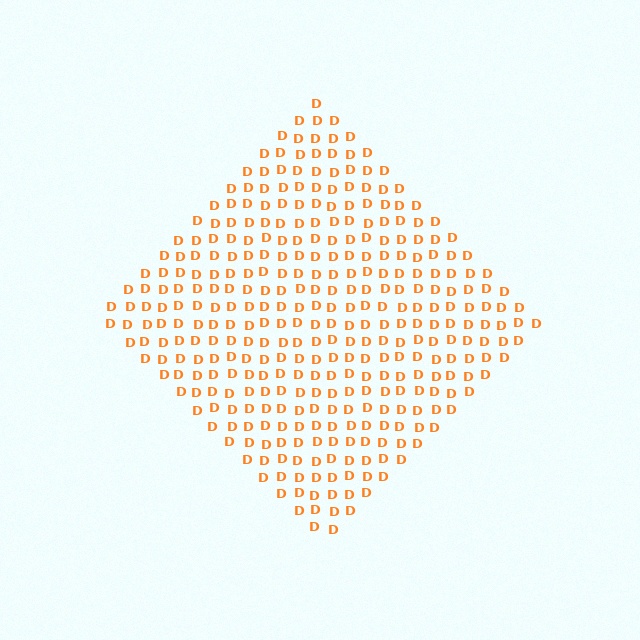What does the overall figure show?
The overall figure shows a diamond.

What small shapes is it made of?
It is made of small letter D's.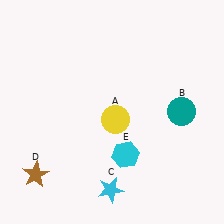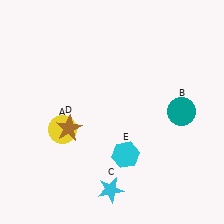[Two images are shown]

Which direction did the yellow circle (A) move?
The yellow circle (A) moved left.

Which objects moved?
The objects that moved are: the yellow circle (A), the brown star (D).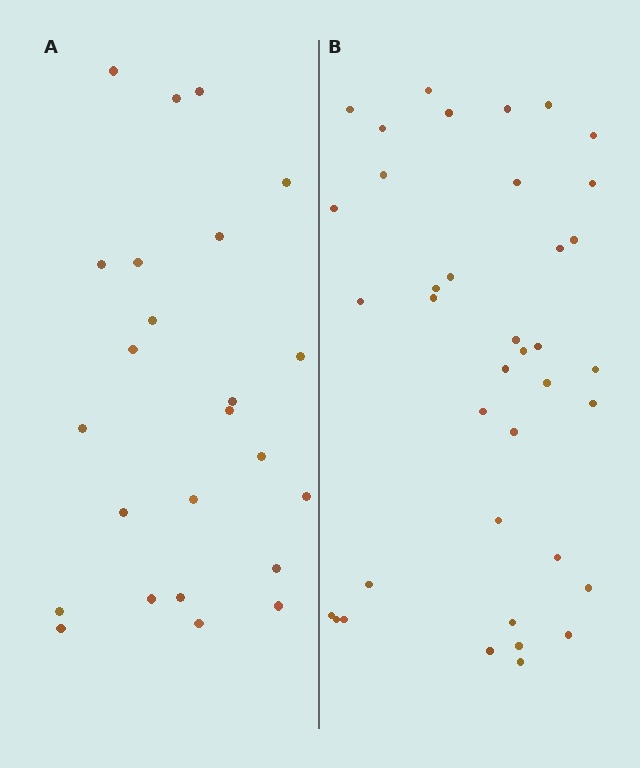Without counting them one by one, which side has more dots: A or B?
Region B (the right region) has more dots.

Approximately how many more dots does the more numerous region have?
Region B has approximately 15 more dots than region A.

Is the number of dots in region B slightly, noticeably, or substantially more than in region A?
Region B has substantially more. The ratio is roughly 1.6 to 1.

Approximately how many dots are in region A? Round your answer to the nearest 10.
About 20 dots. (The exact count is 24, which rounds to 20.)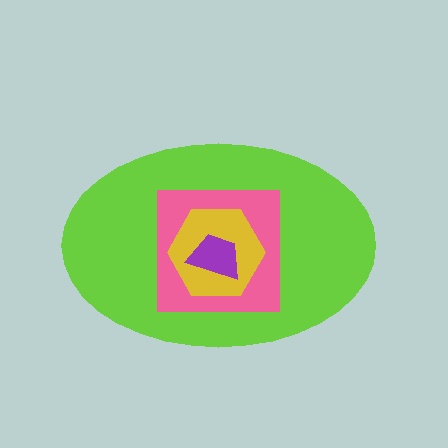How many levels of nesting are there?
4.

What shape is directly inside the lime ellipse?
The pink square.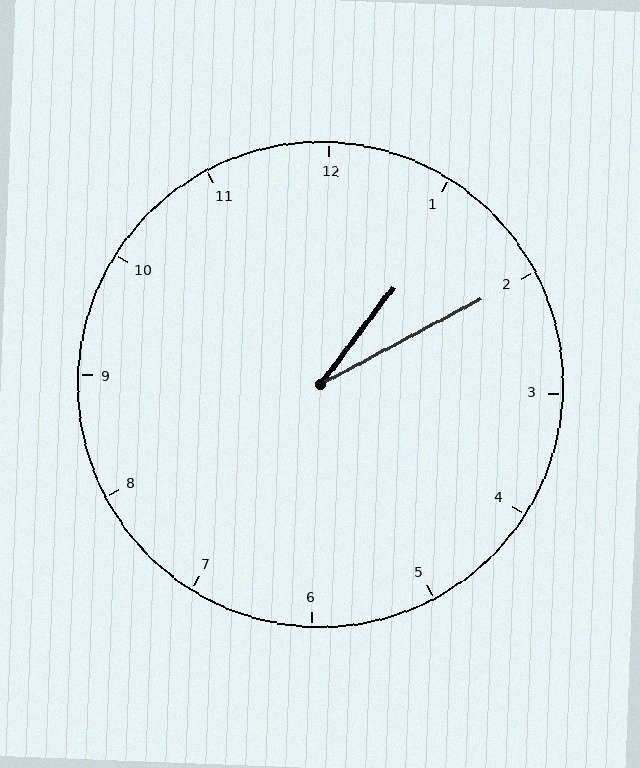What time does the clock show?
1:10.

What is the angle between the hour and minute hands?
Approximately 25 degrees.